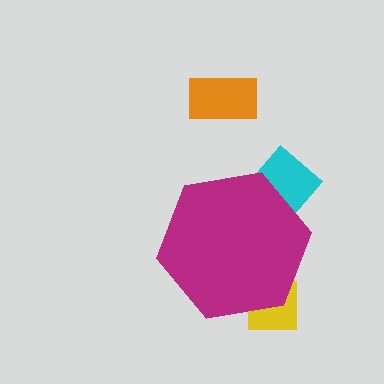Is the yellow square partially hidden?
Yes, the yellow square is partially hidden behind the magenta hexagon.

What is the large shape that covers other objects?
A magenta hexagon.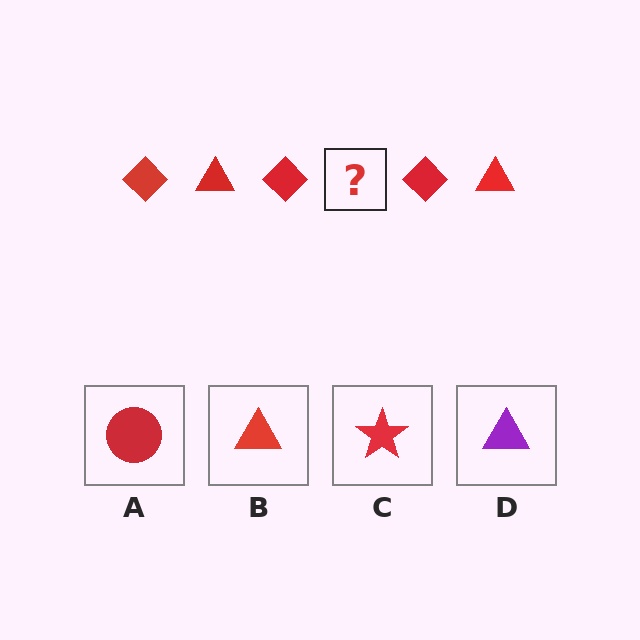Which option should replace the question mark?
Option B.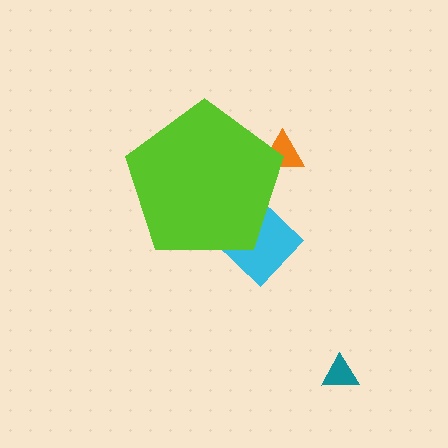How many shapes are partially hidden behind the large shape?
2 shapes are partially hidden.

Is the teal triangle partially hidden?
No, the teal triangle is fully visible.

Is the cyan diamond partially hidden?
Yes, the cyan diamond is partially hidden behind the lime pentagon.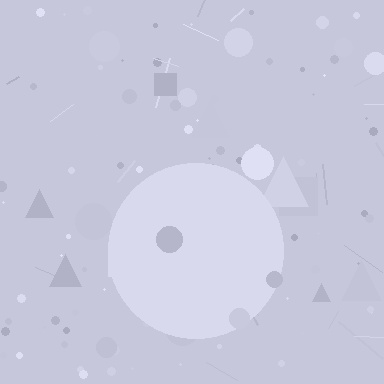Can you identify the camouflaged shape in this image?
The camouflaged shape is a circle.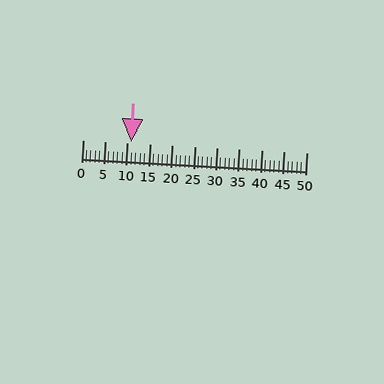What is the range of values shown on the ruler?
The ruler shows values from 0 to 50.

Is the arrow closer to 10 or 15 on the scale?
The arrow is closer to 10.